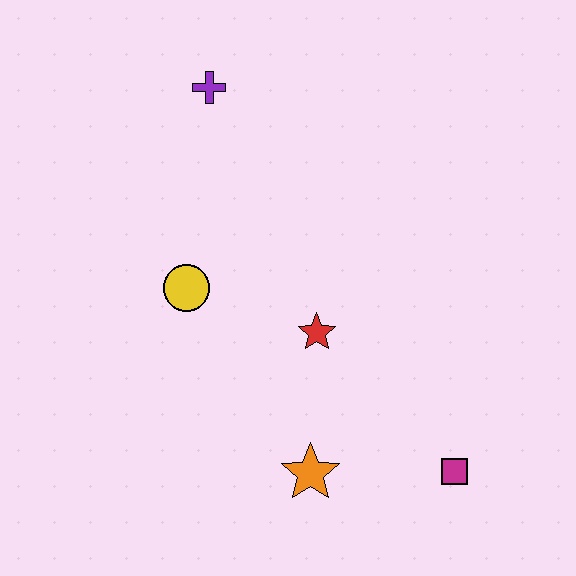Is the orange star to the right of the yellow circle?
Yes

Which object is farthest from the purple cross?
The magenta square is farthest from the purple cross.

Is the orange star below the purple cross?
Yes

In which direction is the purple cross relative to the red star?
The purple cross is above the red star.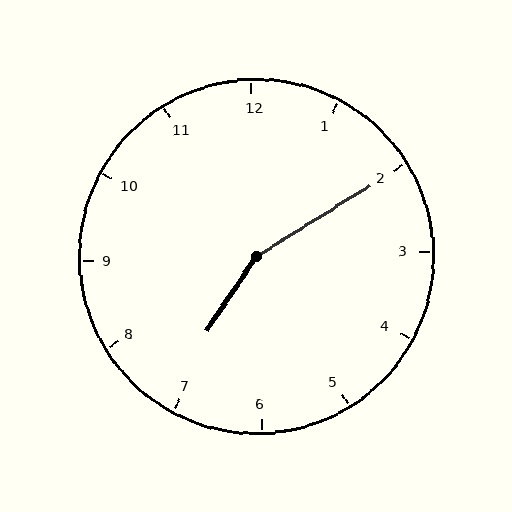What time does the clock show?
7:10.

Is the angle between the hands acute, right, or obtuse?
It is obtuse.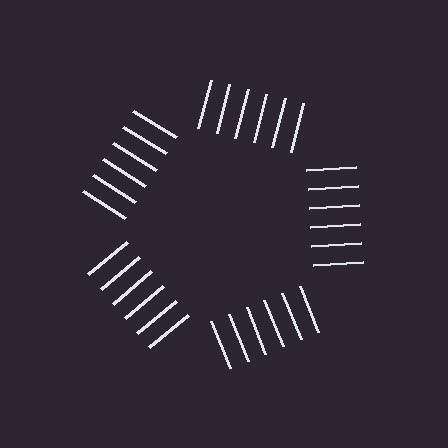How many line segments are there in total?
30 — 6 along each of the 5 edges.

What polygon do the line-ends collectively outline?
An illusory pentagon — the line segments terminate on its edges but no continuous stroke is drawn.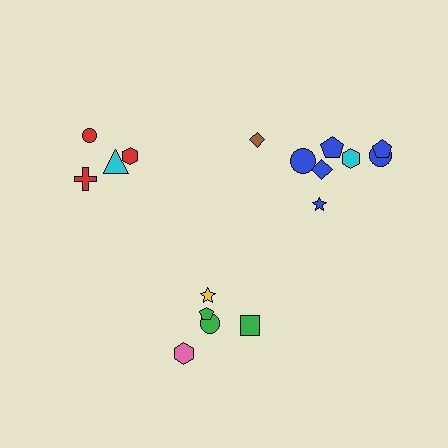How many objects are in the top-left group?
There are 4 objects.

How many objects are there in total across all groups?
There are 17 objects.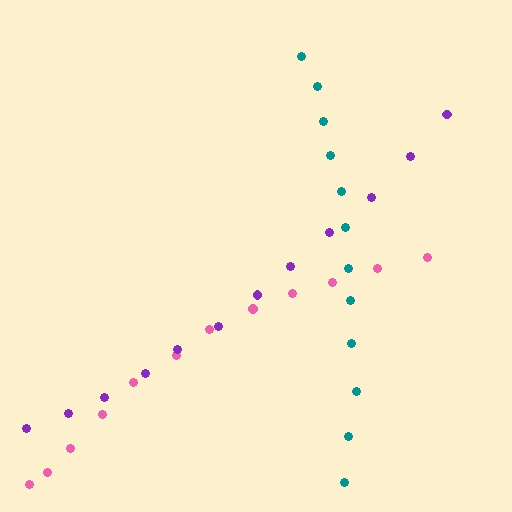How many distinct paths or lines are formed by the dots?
There are 3 distinct paths.